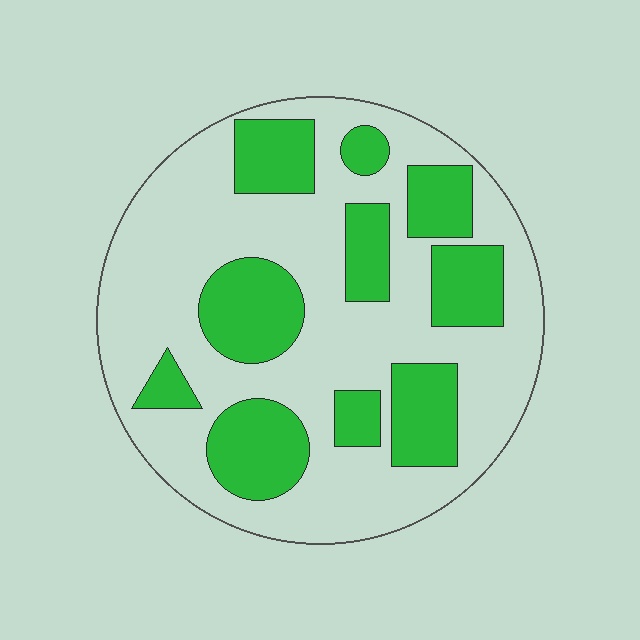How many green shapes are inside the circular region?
10.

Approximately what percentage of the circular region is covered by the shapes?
Approximately 35%.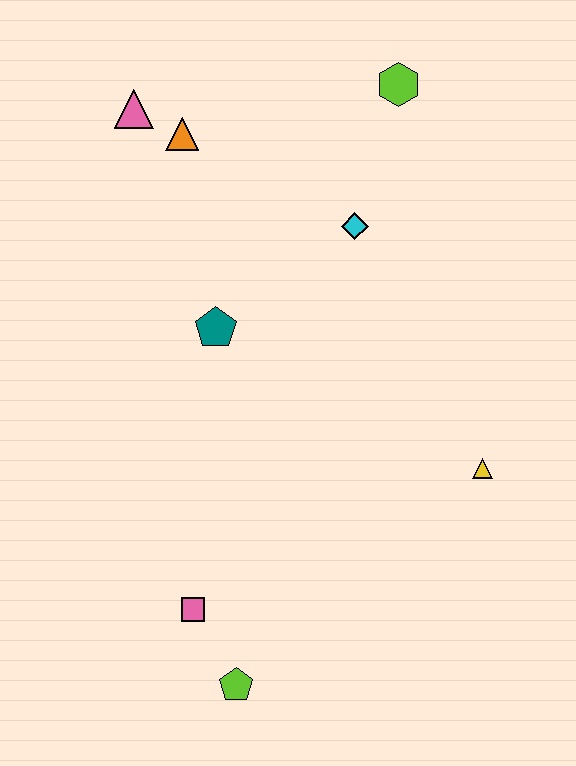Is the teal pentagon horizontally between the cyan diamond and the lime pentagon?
No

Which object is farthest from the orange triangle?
The lime pentagon is farthest from the orange triangle.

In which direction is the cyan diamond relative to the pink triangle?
The cyan diamond is to the right of the pink triangle.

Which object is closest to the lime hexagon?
The cyan diamond is closest to the lime hexagon.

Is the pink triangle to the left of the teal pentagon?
Yes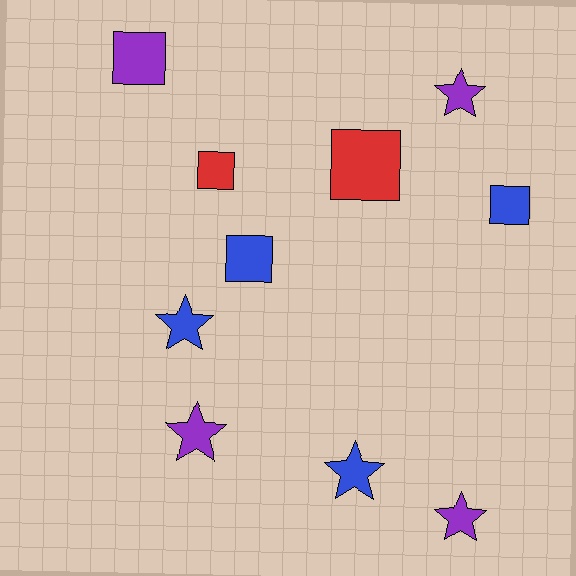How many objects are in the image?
There are 10 objects.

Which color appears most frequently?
Purple, with 4 objects.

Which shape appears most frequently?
Square, with 5 objects.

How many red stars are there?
There are no red stars.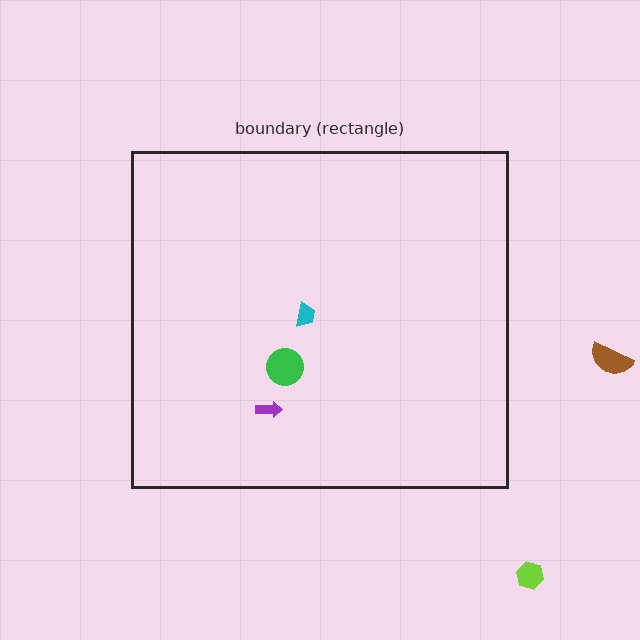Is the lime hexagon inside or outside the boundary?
Outside.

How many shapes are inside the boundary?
3 inside, 2 outside.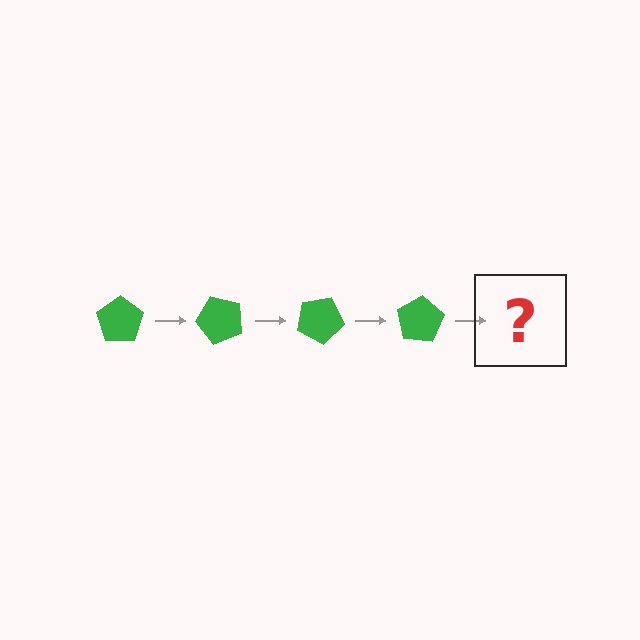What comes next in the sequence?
The next element should be a green pentagon rotated 200 degrees.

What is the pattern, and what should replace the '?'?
The pattern is that the pentagon rotates 50 degrees each step. The '?' should be a green pentagon rotated 200 degrees.